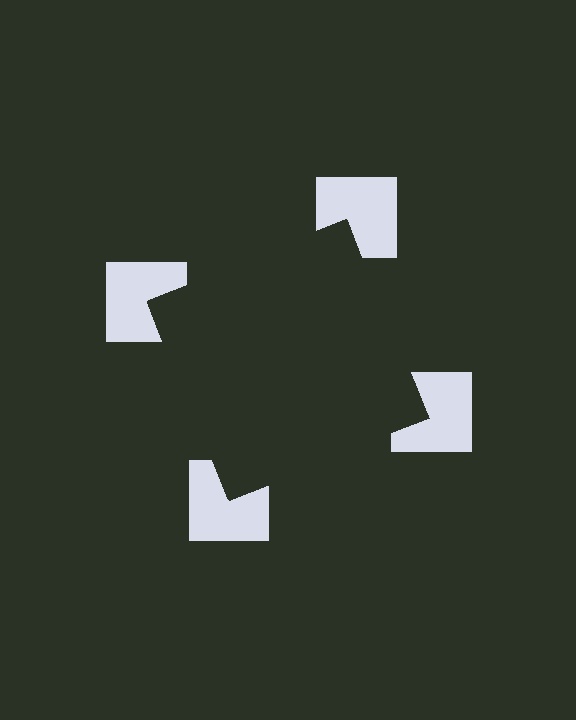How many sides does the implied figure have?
4 sides.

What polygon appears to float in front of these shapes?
An illusory square — its edges are inferred from the aligned wedge cuts in the notched squares, not physically drawn.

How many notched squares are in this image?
There are 4 — one at each vertex of the illusory square.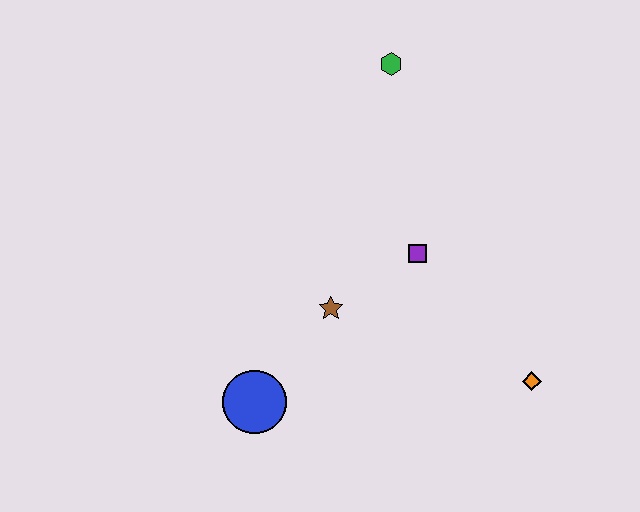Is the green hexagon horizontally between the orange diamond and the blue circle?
Yes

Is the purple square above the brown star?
Yes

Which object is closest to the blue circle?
The brown star is closest to the blue circle.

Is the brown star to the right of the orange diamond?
No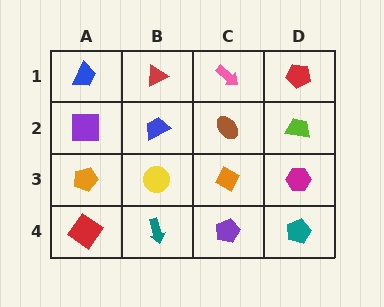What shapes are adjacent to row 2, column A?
A blue trapezoid (row 1, column A), an orange pentagon (row 3, column A), a blue trapezoid (row 2, column B).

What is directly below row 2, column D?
A magenta hexagon.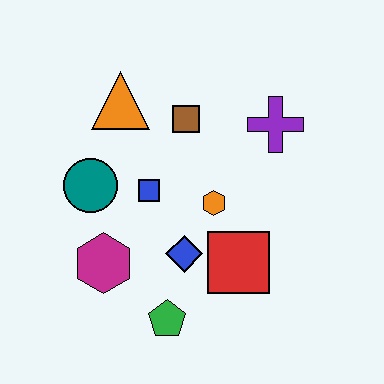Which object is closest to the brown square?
The orange triangle is closest to the brown square.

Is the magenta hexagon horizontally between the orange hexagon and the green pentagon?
No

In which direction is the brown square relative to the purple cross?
The brown square is to the left of the purple cross.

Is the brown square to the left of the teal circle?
No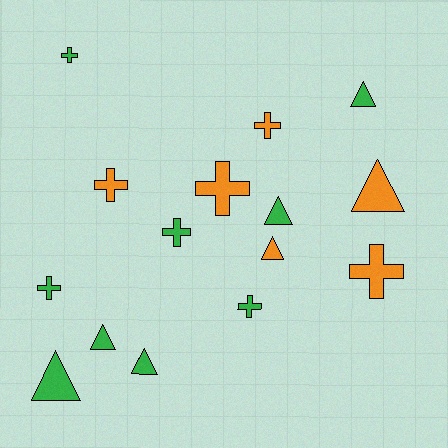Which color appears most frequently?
Green, with 9 objects.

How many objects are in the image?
There are 15 objects.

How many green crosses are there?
There are 4 green crosses.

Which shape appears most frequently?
Cross, with 8 objects.